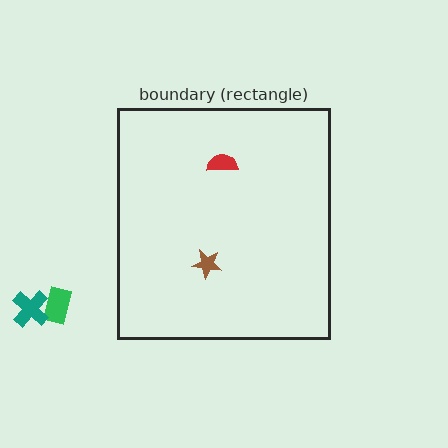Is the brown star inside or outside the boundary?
Inside.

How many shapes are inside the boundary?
2 inside, 2 outside.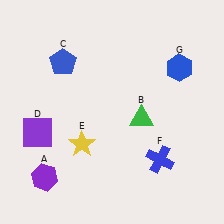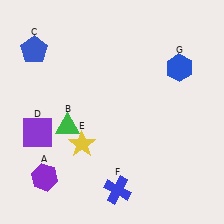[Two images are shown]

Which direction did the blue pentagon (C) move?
The blue pentagon (C) moved left.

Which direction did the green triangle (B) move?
The green triangle (B) moved left.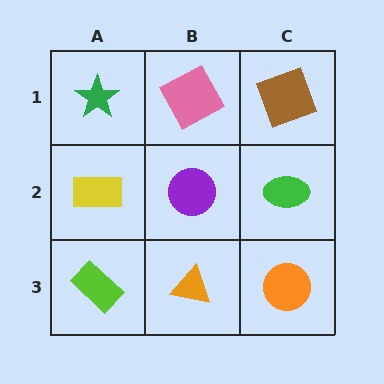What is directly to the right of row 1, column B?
A brown square.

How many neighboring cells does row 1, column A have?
2.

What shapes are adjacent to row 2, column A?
A green star (row 1, column A), a lime rectangle (row 3, column A), a purple circle (row 2, column B).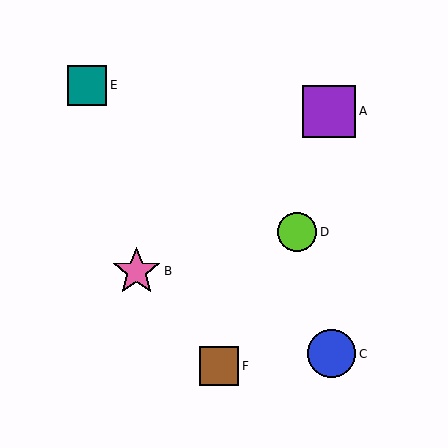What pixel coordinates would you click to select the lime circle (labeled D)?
Click at (297, 232) to select the lime circle D.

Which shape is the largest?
The purple square (labeled A) is the largest.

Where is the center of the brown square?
The center of the brown square is at (219, 366).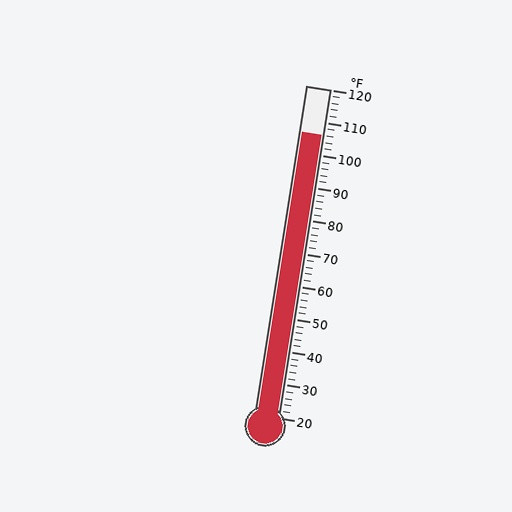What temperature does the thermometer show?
The thermometer shows approximately 106°F.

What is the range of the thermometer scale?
The thermometer scale ranges from 20°F to 120°F.